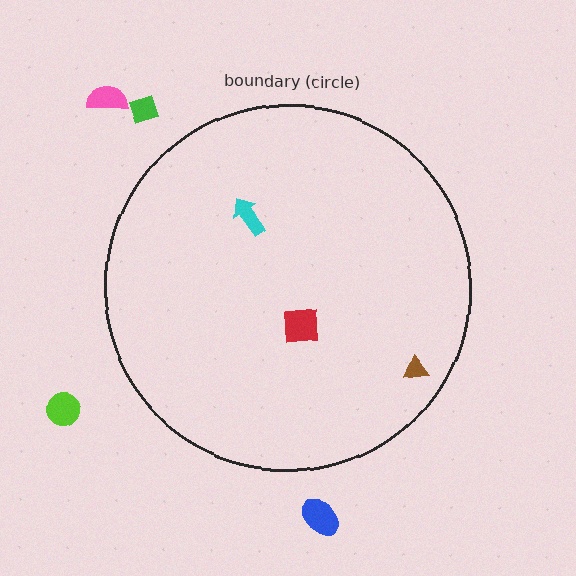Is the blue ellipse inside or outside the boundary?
Outside.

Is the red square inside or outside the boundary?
Inside.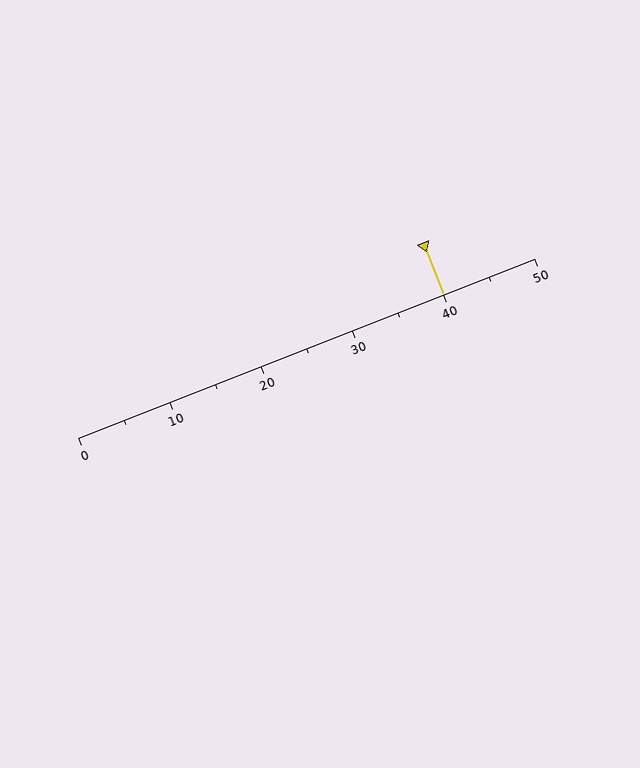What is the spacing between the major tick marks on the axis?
The major ticks are spaced 10 apart.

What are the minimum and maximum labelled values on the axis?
The axis runs from 0 to 50.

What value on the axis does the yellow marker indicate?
The marker indicates approximately 40.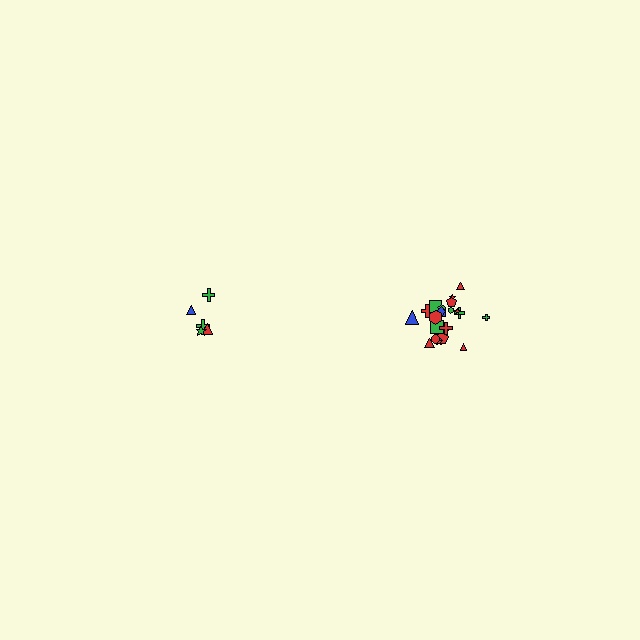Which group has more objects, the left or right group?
The right group.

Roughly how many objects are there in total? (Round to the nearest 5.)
Roughly 30 objects in total.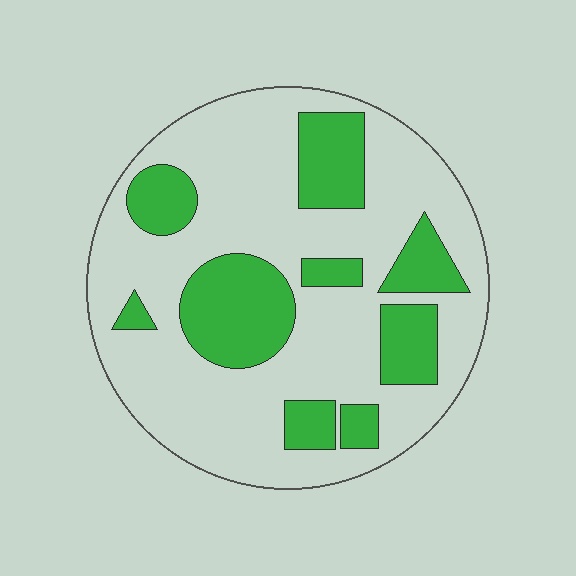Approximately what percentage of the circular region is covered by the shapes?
Approximately 30%.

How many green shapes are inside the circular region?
9.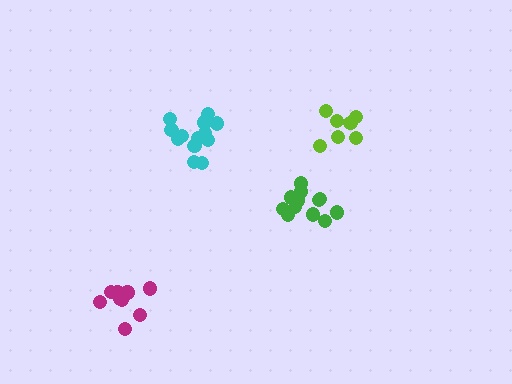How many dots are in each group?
Group 1: 12 dots, Group 2: 9 dots, Group 3: 7 dots, Group 4: 13 dots (41 total).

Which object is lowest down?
The magenta cluster is bottommost.